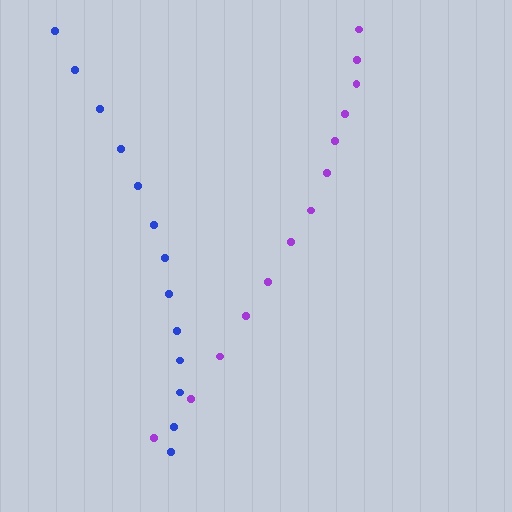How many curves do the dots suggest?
There are 2 distinct paths.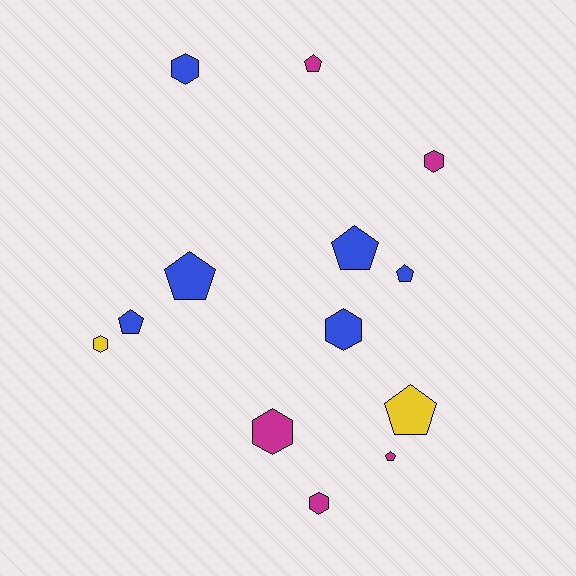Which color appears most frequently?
Blue, with 6 objects.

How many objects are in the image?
There are 13 objects.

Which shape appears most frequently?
Pentagon, with 7 objects.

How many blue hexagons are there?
There are 2 blue hexagons.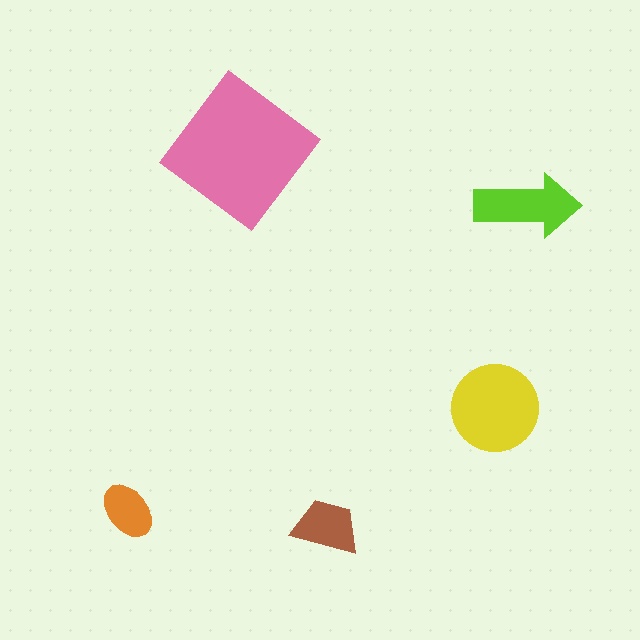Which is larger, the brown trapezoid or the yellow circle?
The yellow circle.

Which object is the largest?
The pink diamond.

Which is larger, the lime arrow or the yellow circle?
The yellow circle.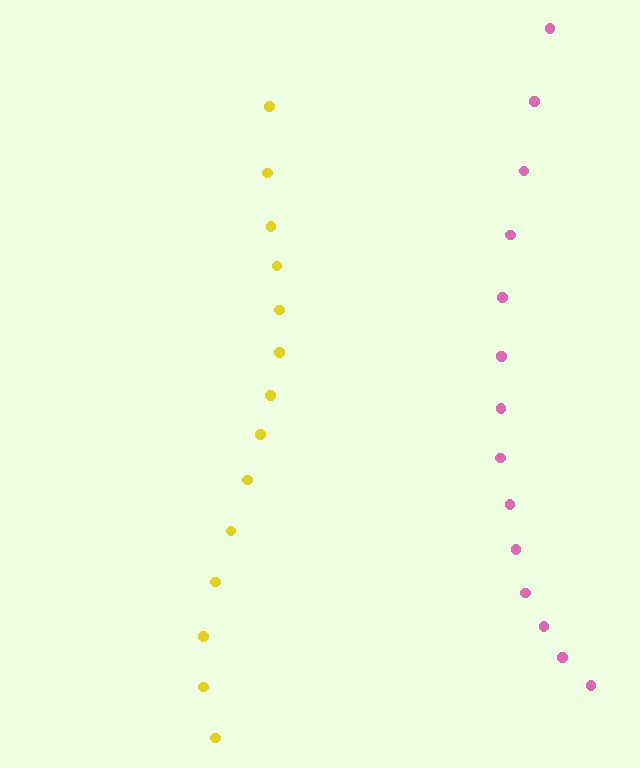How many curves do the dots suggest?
There are 2 distinct paths.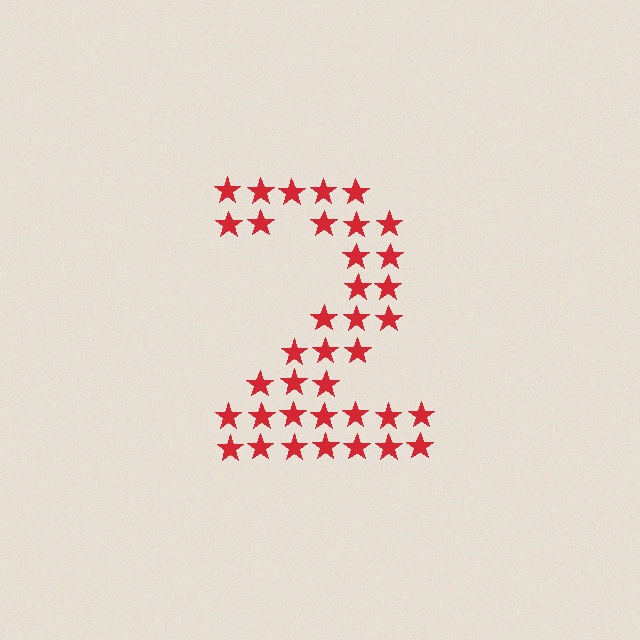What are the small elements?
The small elements are stars.